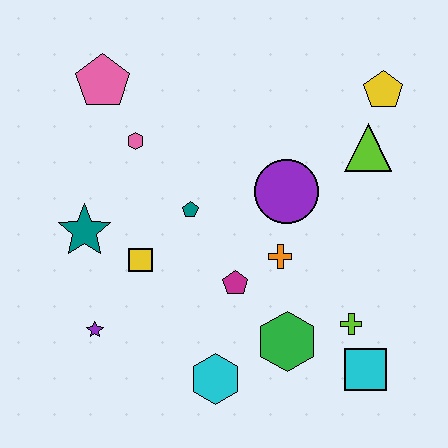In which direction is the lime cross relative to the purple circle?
The lime cross is below the purple circle.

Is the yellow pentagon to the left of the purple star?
No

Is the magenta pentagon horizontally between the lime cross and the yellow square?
Yes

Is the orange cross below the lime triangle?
Yes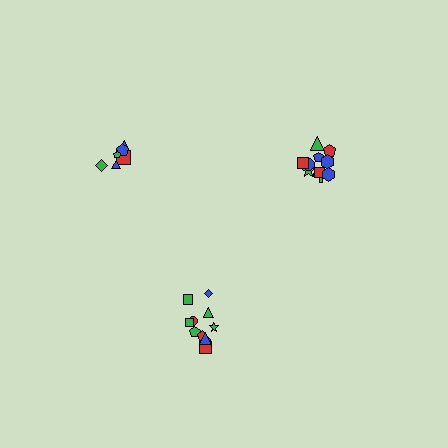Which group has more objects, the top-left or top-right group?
The top-right group.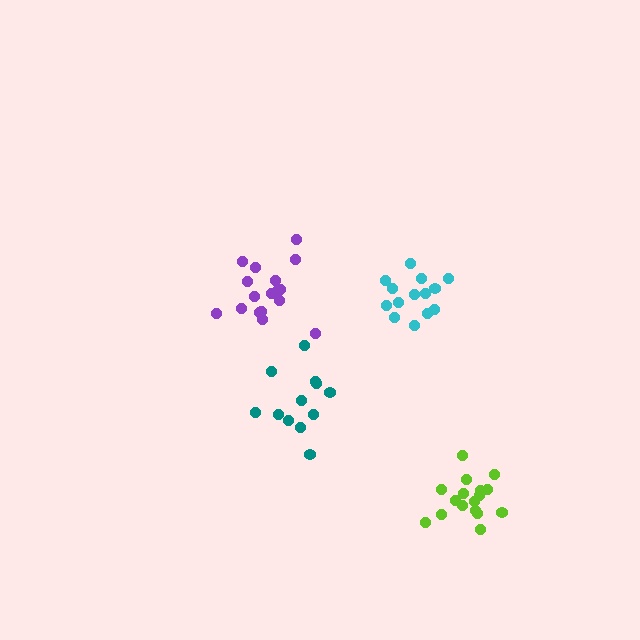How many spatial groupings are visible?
There are 4 spatial groupings.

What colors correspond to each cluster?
The clusters are colored: purple, cyan, teal, lime.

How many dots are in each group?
Group 1: 17 dots, Group 2: 14 dots, Group 3: 12 dots, Group 4: 17 dots (60 total).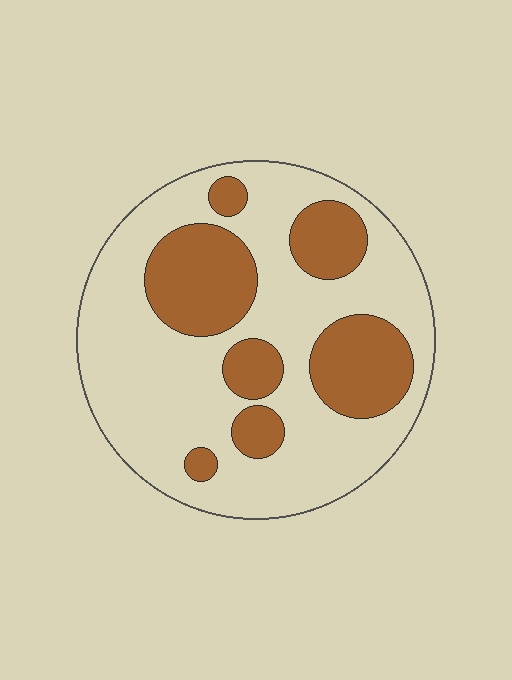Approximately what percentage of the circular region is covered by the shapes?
Approximately 30%.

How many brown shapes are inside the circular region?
7.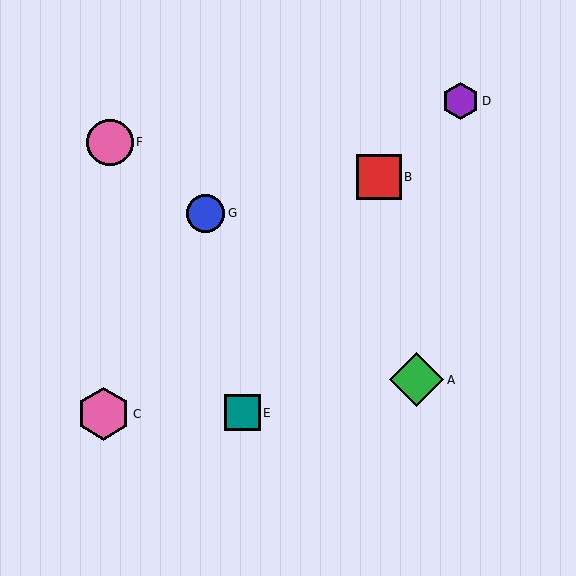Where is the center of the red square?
The center of the red square is at (379, 177).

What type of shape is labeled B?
Shape B is a red square.